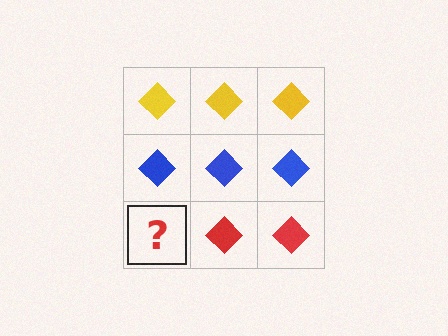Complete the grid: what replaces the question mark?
The question mark should be replaced with a red diamond.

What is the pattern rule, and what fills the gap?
The rule is that each row has a consistent color. The gap should be filled with a red diamond.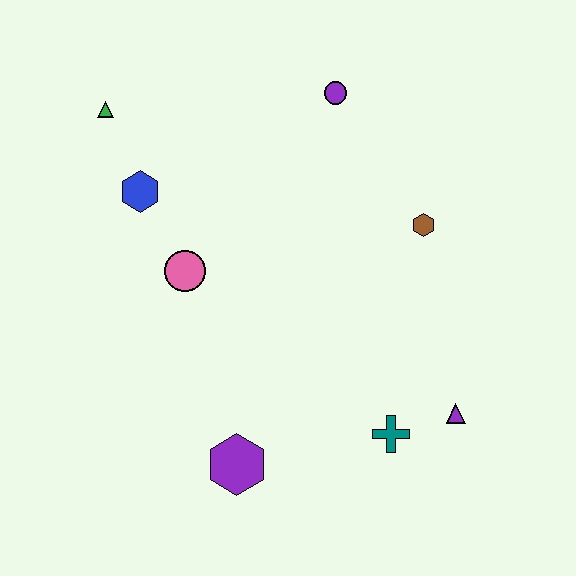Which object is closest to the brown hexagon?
The purple circle is closest to the brown hexagon.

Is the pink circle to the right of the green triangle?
Yes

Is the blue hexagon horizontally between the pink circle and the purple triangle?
No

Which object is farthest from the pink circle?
The purple triangle is farthest from the pink circle.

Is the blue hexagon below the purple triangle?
No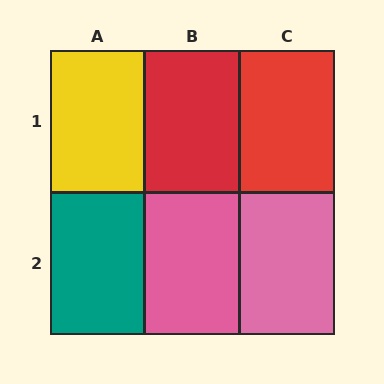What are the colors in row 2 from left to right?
Teal, pink, pink.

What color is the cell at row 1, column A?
Yellow.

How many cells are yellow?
1 cell is yellow.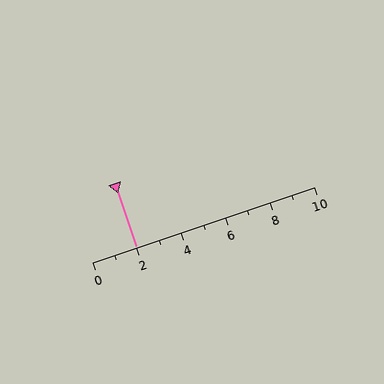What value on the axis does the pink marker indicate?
The marker indicates approximately 2.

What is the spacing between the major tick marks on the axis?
The major ticks are spaced 2 apart.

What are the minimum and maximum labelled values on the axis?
The axis runs from 0 to 10.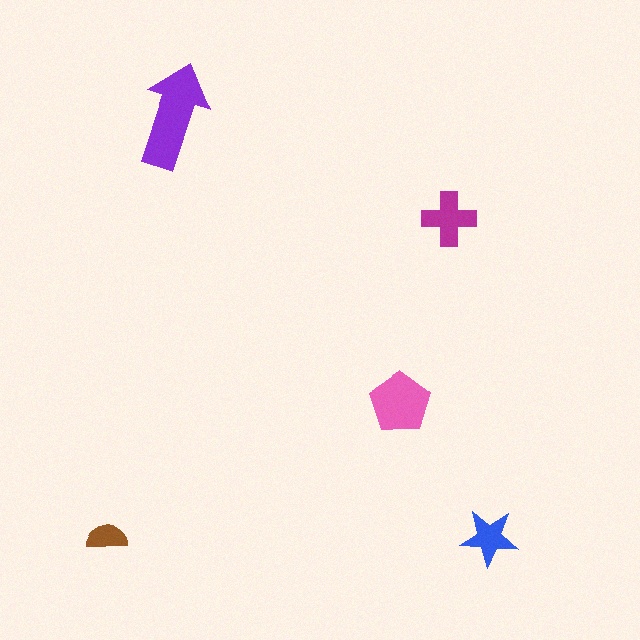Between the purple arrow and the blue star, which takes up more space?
The purple arrow.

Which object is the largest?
The purple arrow.